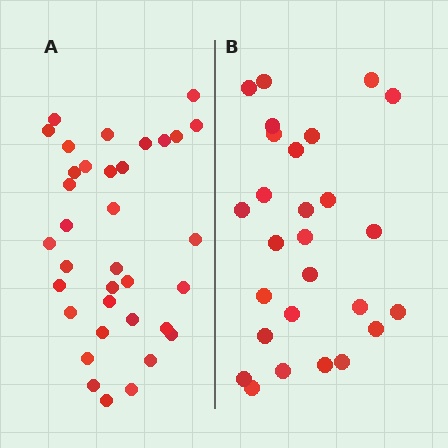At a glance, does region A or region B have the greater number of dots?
Region A (the left region) has more dots.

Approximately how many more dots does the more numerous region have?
Region A has roughly 8 or so more dots than region B.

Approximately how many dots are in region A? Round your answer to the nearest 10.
About 40 dots. (The exact count is 35, which rounds to 40.)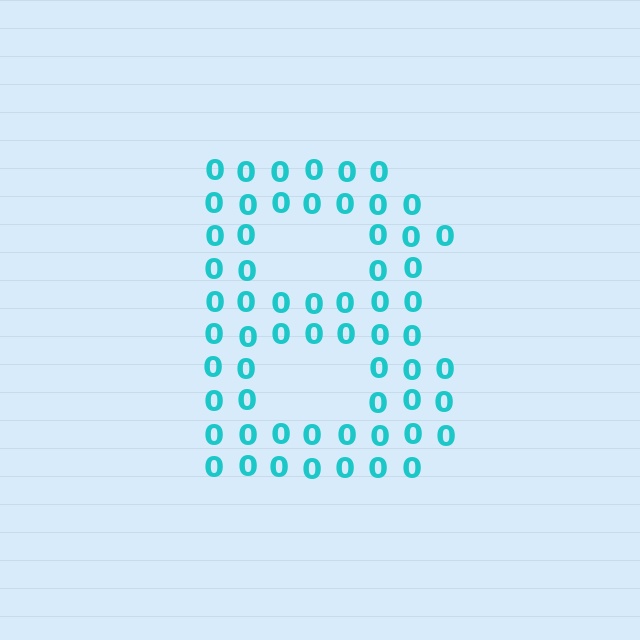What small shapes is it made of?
It is made of small digit 0's.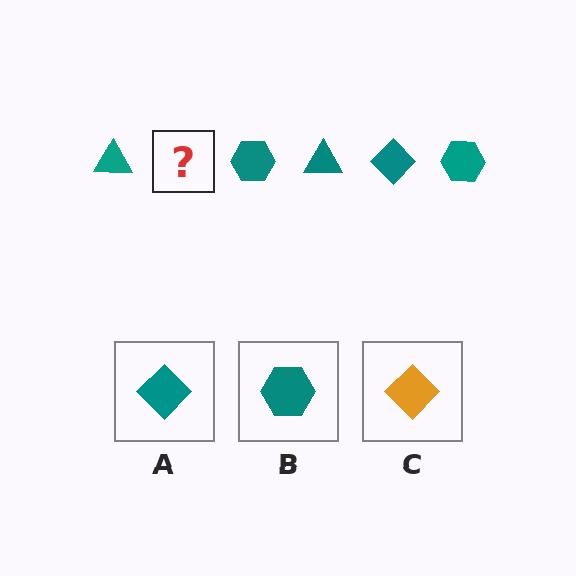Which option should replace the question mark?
Option A.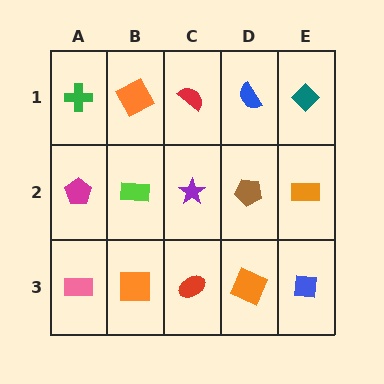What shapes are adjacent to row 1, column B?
A lime rectangle (row 2, column B), a green cross (row 1, column A), a red semicircle (row 1, column C).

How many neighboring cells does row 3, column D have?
3.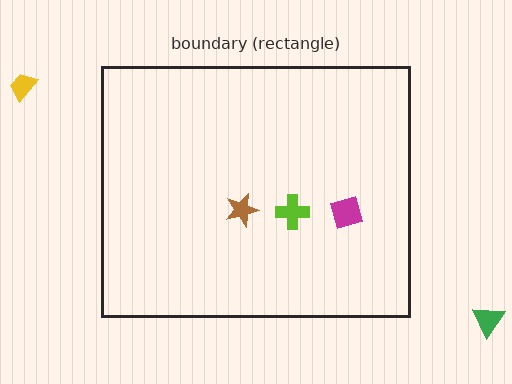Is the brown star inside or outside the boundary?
Inside.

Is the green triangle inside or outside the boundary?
Outside.